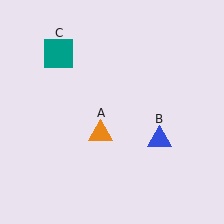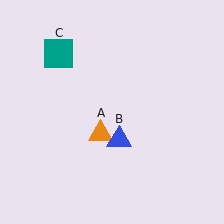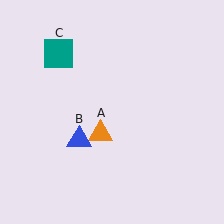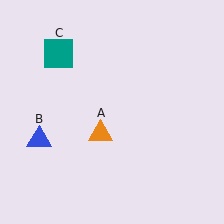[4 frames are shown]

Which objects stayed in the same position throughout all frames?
Orange triangle (object A) and teal square (object C) remained stationary.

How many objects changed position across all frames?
1 object changed position: blue triangle (object B).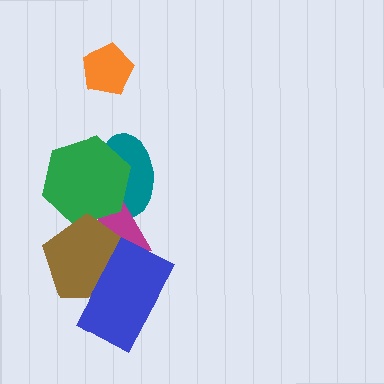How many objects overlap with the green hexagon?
3 objects overlap with the green hexagon.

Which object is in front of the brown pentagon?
The blue rectangle is in front of the brown pentagon.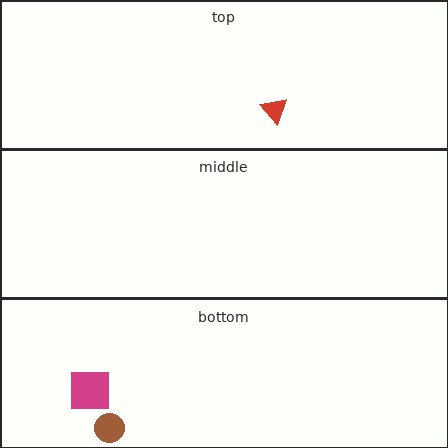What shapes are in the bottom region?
The magenta square, the brown circle.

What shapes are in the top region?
The red triangle.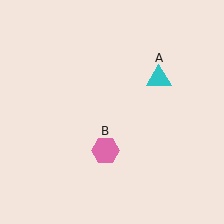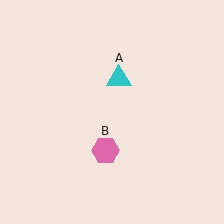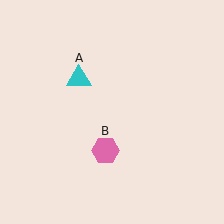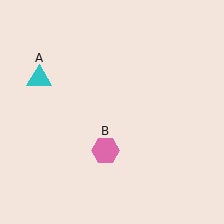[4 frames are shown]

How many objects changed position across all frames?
1 object changed position: cyan triangle (object A).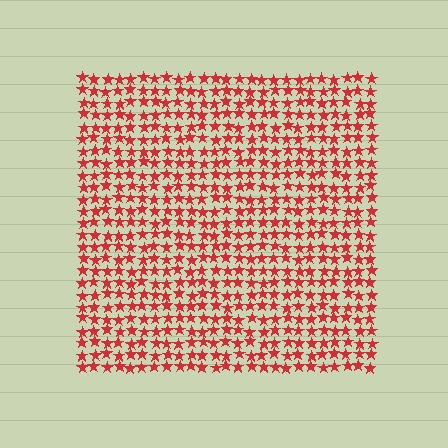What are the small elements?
The small elements are stars.